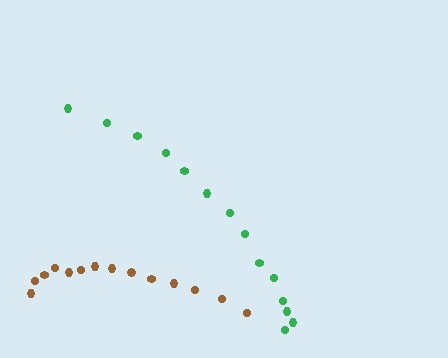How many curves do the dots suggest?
There are 2 distinct paths.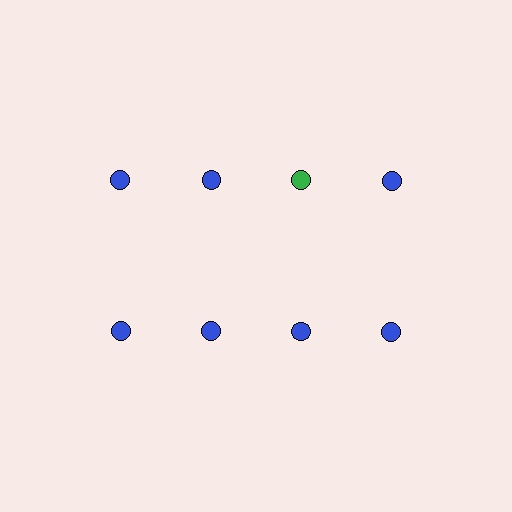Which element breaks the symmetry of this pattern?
The green circle in the top row, center column breaks the symmetry. All other shapes are blue circles.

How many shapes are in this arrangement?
There are 8 shapes arranged in a grid pattern.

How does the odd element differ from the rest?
It has a different color: green instead of blue.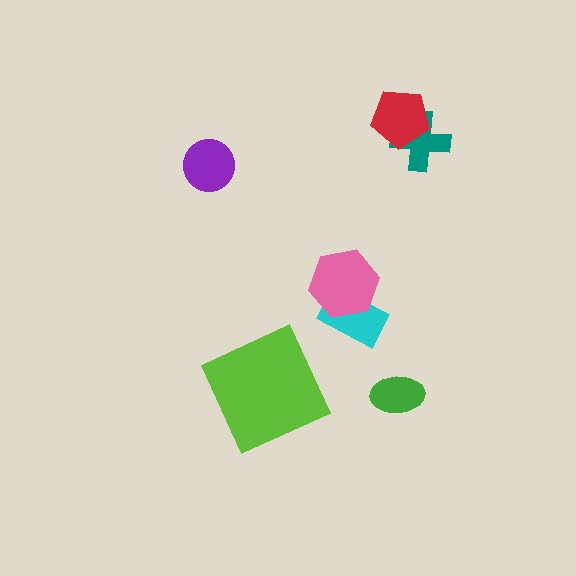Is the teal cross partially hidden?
Yes, it is partially covered by another shape.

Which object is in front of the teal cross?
The red pentagon is in front of the teal cross.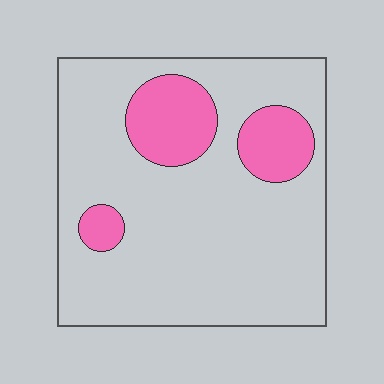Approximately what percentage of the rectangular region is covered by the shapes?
Approximately 20%.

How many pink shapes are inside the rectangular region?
3.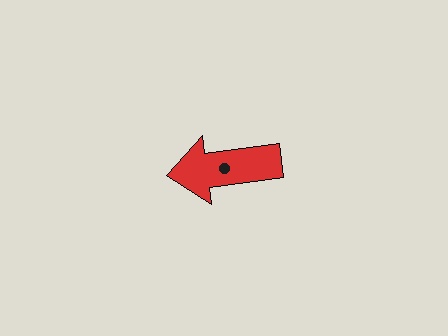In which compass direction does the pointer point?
West.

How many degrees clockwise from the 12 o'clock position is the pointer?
Approximately 263 degrees.